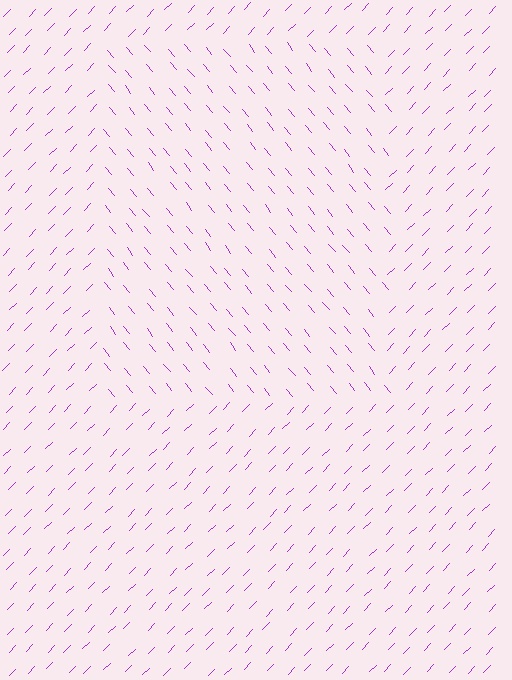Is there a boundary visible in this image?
Yes, there is a texture boundary formed by a change in line orientation.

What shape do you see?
I see a rectangle.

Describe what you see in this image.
The image is filled with small purple line segments. A rectangle region in the image has lines oriented differently from the surrounding lines, creating a visible texture boundary.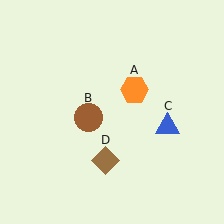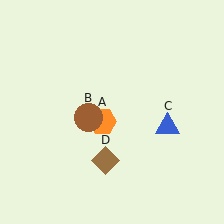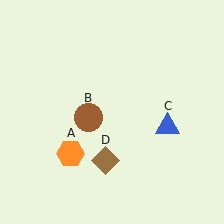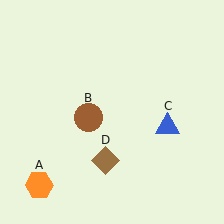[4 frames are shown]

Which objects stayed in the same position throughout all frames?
Brown circle (object B) and blue triangle (object C) and brown diamond (object D) remained stationary.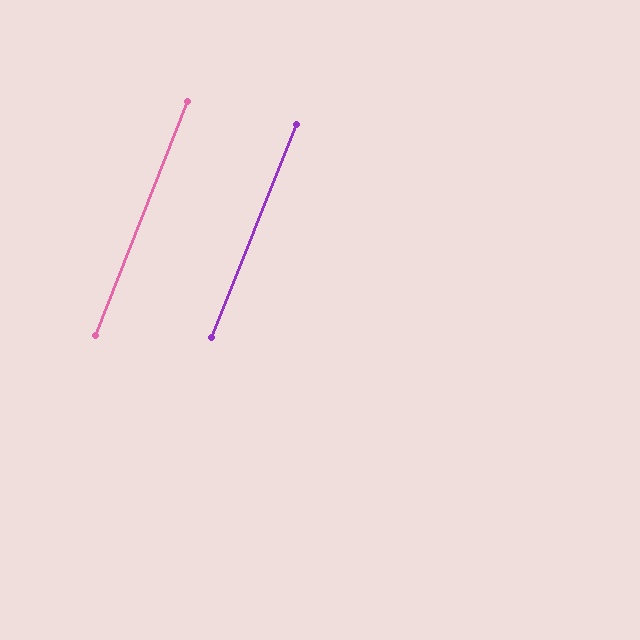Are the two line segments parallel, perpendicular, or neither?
Parallel — their directions differ by only 0.3°.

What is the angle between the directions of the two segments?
Approximately 0 degrees.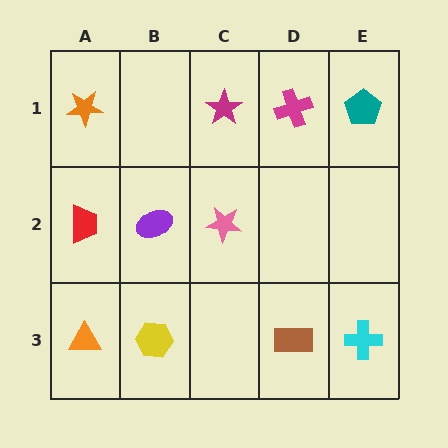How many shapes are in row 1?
4 shapes.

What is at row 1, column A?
An orange star.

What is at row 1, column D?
A magenta cross.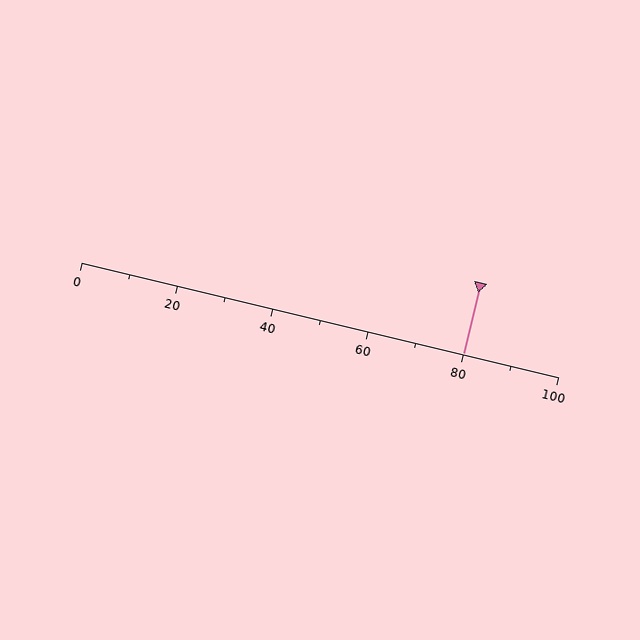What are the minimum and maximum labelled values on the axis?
The axis runs from 0 to 100.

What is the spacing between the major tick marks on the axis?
The major ticks are spaced 20 apart.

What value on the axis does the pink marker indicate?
The marker indicates approximately 80.